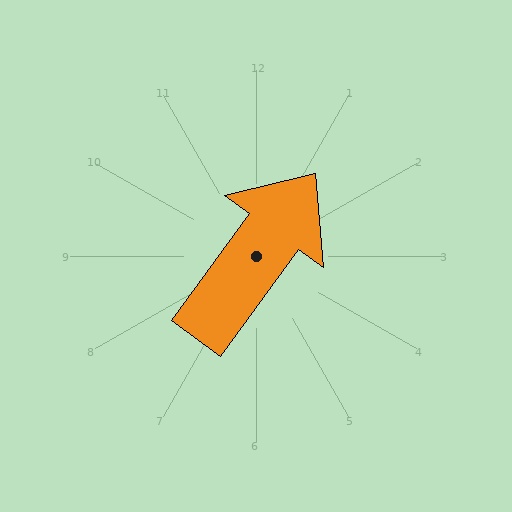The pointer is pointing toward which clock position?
Roughly 1 o'clock.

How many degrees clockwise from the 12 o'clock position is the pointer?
Approximately 36 degrees.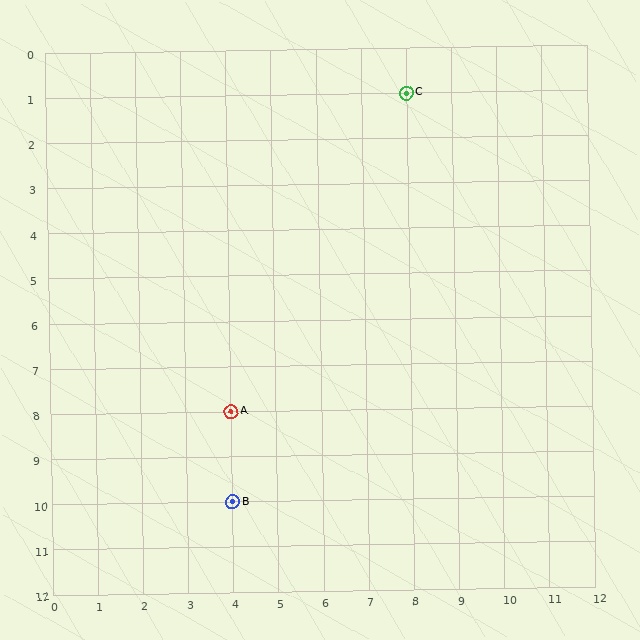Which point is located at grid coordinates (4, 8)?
Point A is at (4, 8).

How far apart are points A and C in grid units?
Points A and C are 4 columns and 7 rows apart (about 8.1 grid units diagonally).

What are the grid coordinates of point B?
Point B is at grid coordinates (4, 10).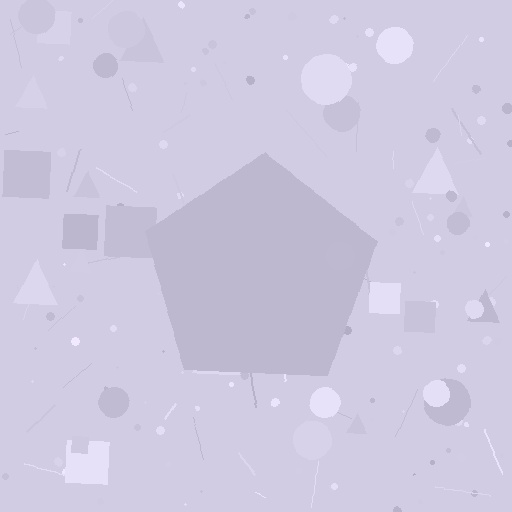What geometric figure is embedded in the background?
A pentagon is embedded in the background.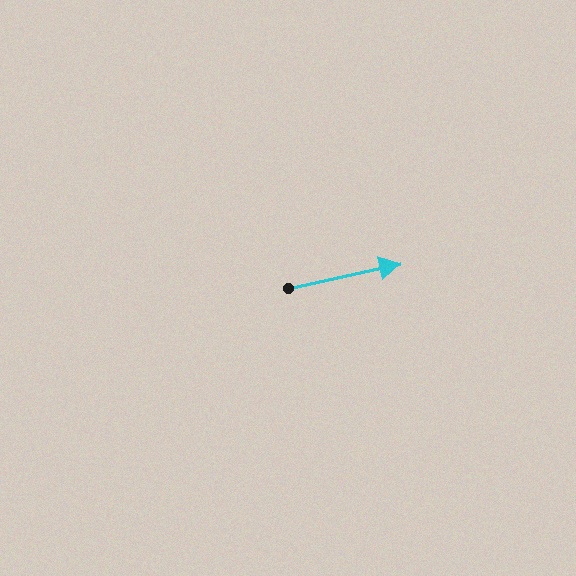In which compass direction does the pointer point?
East.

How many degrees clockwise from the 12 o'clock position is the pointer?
Approximately 78 degrees.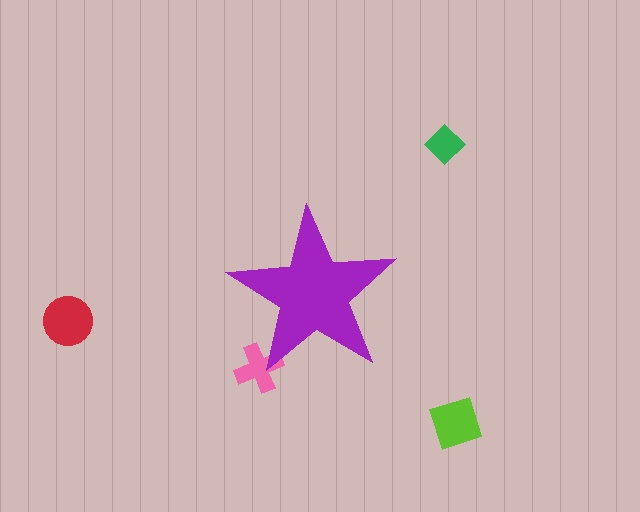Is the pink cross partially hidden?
Yes, the pink cross is partially hidden behind the purple star.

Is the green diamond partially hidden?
No, the green diamond is fully visible.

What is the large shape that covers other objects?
A purple star.